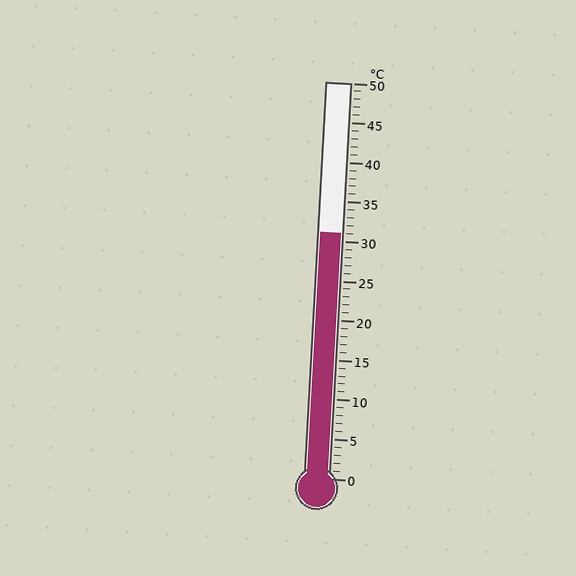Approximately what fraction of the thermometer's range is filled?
The thermometer is filled to approximately 60% of its range.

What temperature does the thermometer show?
The thermometer shows approximately 31°C.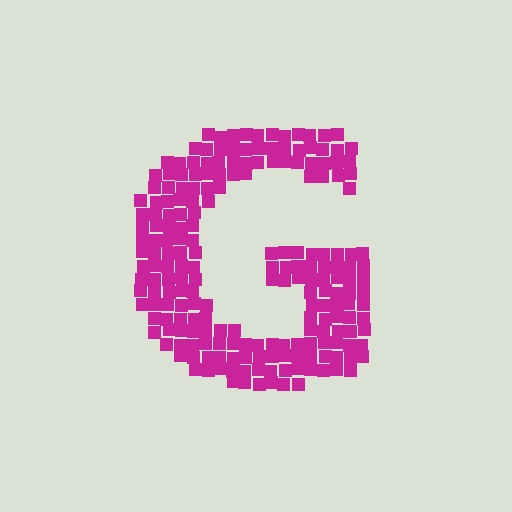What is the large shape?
The large shape is the letter G.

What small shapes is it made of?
It is made of small squares.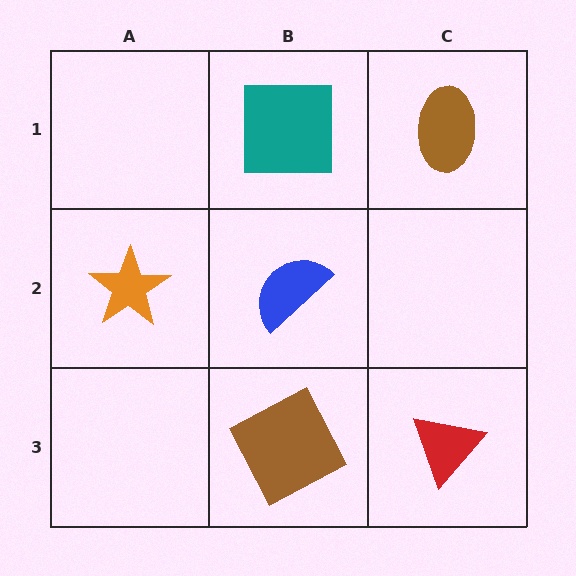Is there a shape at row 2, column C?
No, that cell is empty.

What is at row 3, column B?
A brown square.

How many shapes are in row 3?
2 shapes.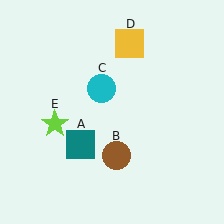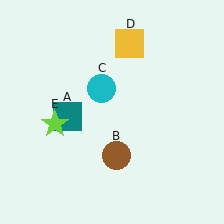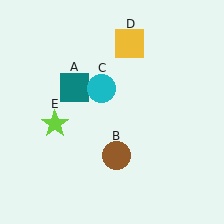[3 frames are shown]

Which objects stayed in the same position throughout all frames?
Brown circle (object B) and cyan circle (object C) and yellow square (object D) and lime star (object E) remained stationary.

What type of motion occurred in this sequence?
The teal square (object A) rotated clockwise around the center of the scene.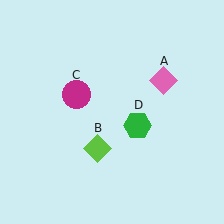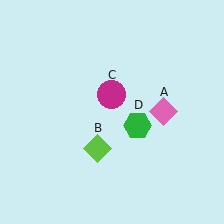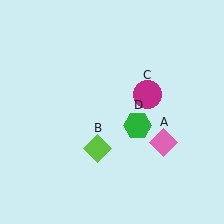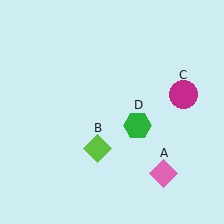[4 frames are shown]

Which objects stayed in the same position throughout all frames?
Lime diamond (object B) and green hexagon (object D) remained stationary.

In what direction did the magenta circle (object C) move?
The magenta circle (object C) moved right.